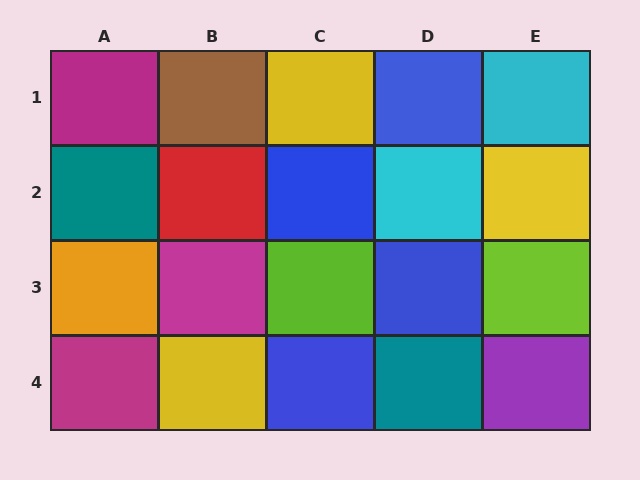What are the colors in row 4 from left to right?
Magenta, yellow, blue, teal, purple.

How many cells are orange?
1 cell is orange.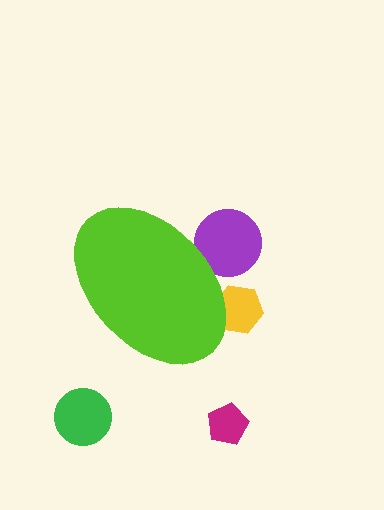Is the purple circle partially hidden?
Yes, the purple circle is partially hidden behind the lime ellipse.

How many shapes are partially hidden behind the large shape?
2 shapes are partially hidden.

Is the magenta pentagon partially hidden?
No, the magenta pentagon is fully visible.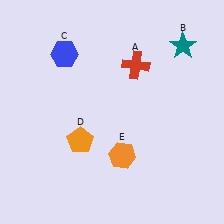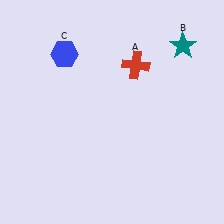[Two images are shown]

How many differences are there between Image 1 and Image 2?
There are 2 differences between the two images.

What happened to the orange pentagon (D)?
The orange pentagon (D) was removed in Image 2. It was in the bottom-left area of Image 1.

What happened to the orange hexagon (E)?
The orange hexagon (E) was removed in Image 2. It was in the bottom-right area of Image 1.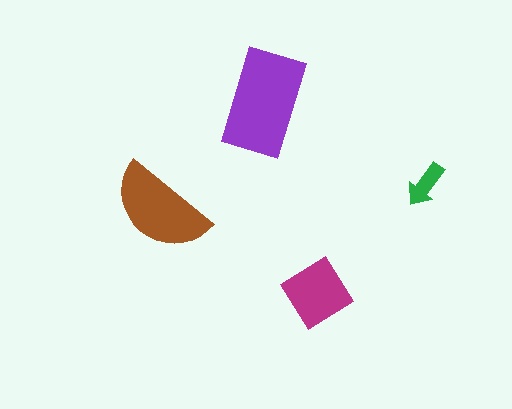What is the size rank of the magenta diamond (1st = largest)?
3rd.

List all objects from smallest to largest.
The green arrow, the magenta diamond, the brown semicircle, the purple rectangle.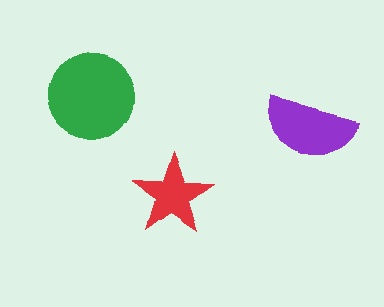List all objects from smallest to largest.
The red star, the purple semicircle, the green circle.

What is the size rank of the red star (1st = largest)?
3rd.